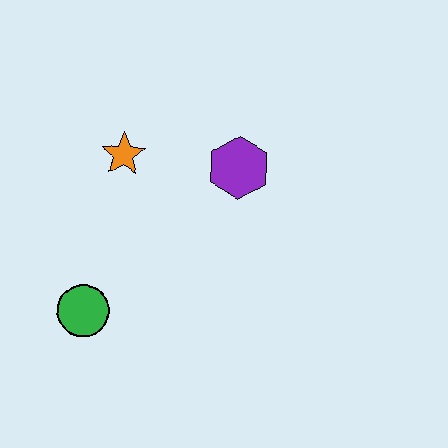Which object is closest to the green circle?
The orange star is closest to the green circle.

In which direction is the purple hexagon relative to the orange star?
The purple hexagon is to the right of the orange star.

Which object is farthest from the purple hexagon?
The green circle is farthest from the purple hexagon.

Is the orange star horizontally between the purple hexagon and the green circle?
Yes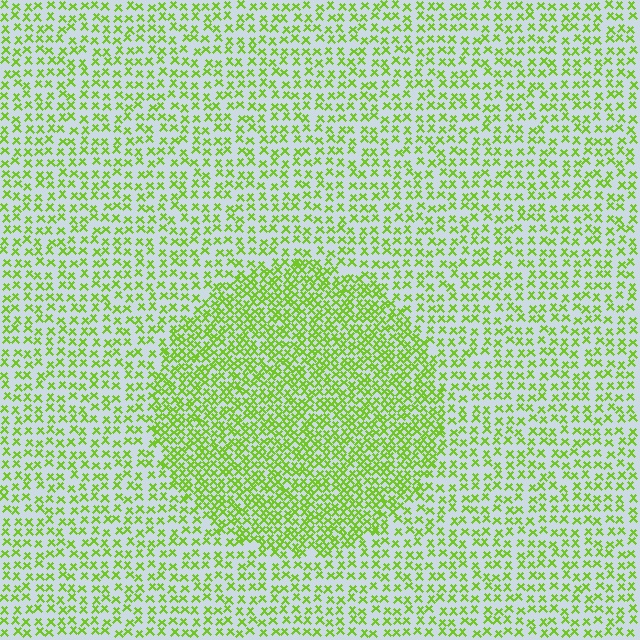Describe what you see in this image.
The image contains small lime elements arranged at two different densities. A circle-shaped region is visible where the elements are more densely packed than the surrounding area.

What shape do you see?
I see a circle.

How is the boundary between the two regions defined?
The boundary is defined by a change in element density (approximately 1.9x ratio). All elements are the same color, size, and shape.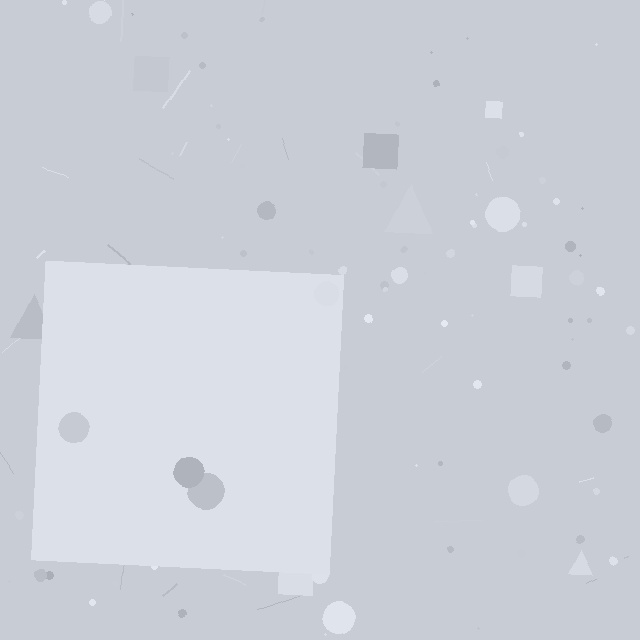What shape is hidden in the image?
A square is hidden in the image.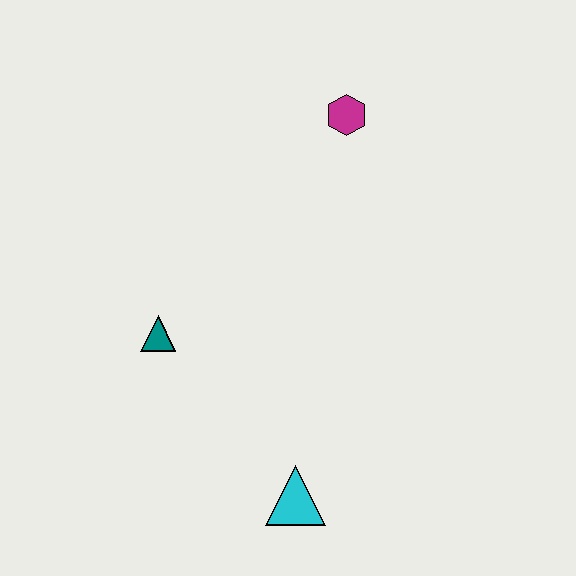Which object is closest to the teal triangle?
The cyan triangle is closest to the teal triangle.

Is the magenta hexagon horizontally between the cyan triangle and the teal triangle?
No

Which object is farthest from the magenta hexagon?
The cyan triangle is farthest from the magenta hexagon.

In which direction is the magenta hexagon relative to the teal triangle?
The magenta hexagon is above the teal triangle.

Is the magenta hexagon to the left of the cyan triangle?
No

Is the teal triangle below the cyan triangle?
No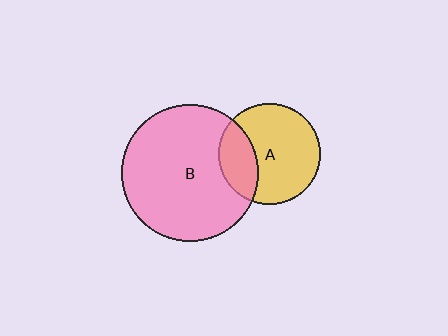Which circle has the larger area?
Circle B (pink).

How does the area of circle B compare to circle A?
Approximately 1.8 times.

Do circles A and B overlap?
Yes.